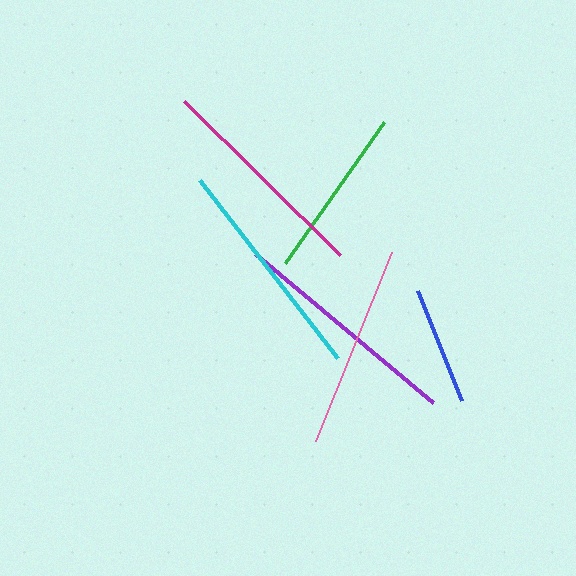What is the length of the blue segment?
The blue segment is approximately 118 pixels long.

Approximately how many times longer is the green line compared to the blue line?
The green line is approximately 1.5 times the length of the blue line.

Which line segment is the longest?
The purple line is the longest at approximately 232 pixels.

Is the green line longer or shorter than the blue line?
The green line is longer than the blue line.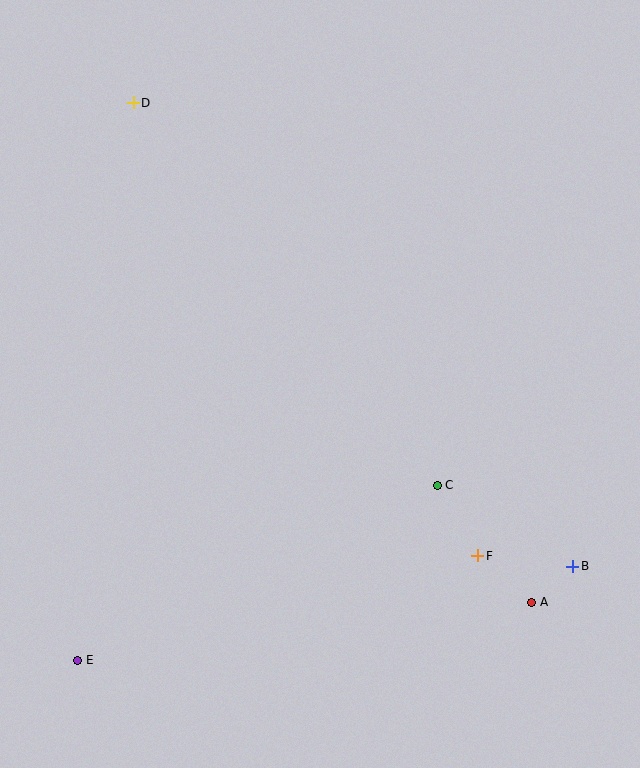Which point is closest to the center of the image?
Point C at (437, 485) is closest to the center.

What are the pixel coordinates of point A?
Point A is at (532, 602).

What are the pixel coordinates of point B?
Point B is at (573, 566).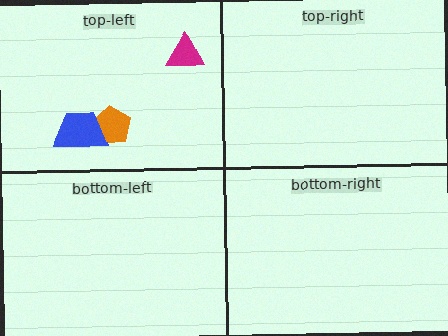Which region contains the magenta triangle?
The top-left region.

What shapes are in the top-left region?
The magenta triangle, the orange pentagon, the blue trapezoid.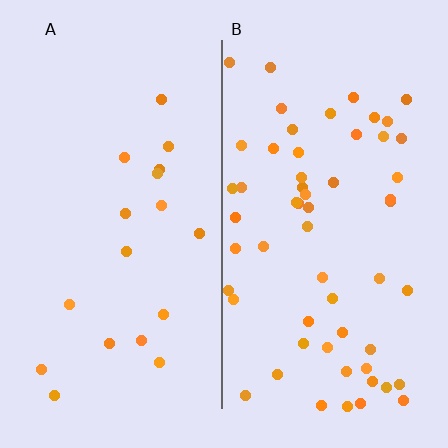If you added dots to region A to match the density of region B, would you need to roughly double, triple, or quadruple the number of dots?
Approximately triple.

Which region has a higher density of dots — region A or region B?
B (the right).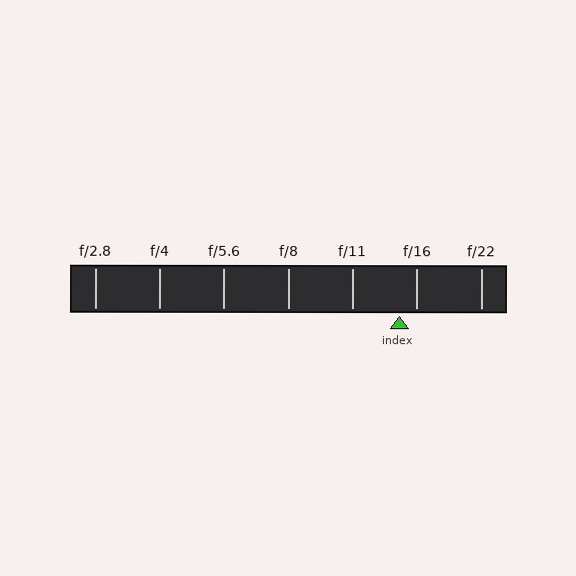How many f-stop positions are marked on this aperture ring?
There are 7 f-stop positions marked.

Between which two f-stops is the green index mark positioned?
The index mark is between f/11 and f/16.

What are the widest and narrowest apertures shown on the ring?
The widest aperture shown is f/2.8 and the narrowest is f/22.